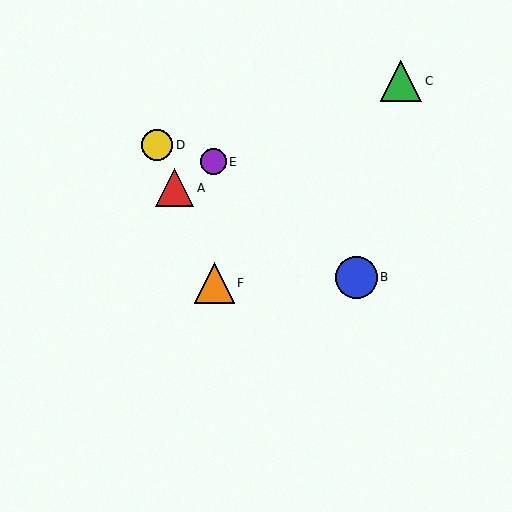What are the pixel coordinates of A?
Object A is at (175, 188).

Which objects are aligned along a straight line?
Objects A, D, F are aligned along a straight line.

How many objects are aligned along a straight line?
3 objects (A, D, F) are aligned along a straight line.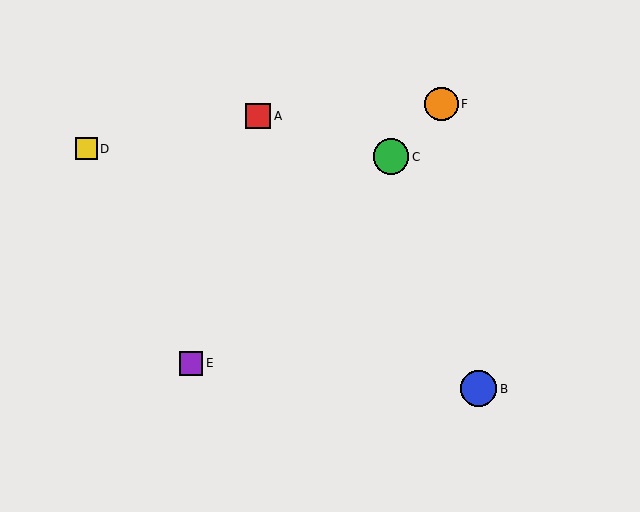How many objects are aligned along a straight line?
3 objects (C, E, F) are aligned along a straight line.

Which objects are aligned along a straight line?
Objects C, E, F are aligned along a straight line.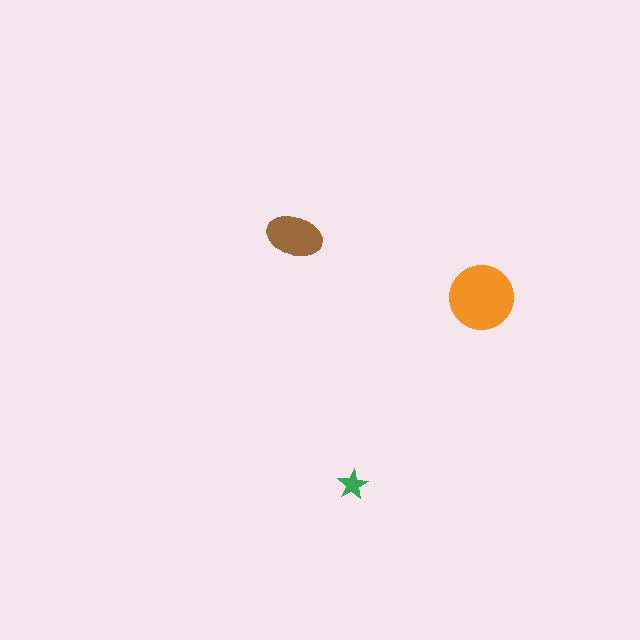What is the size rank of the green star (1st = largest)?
3rd.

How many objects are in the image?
There are 3 objects in the image.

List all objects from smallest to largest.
The green star, the brown ellipse, the orange circle.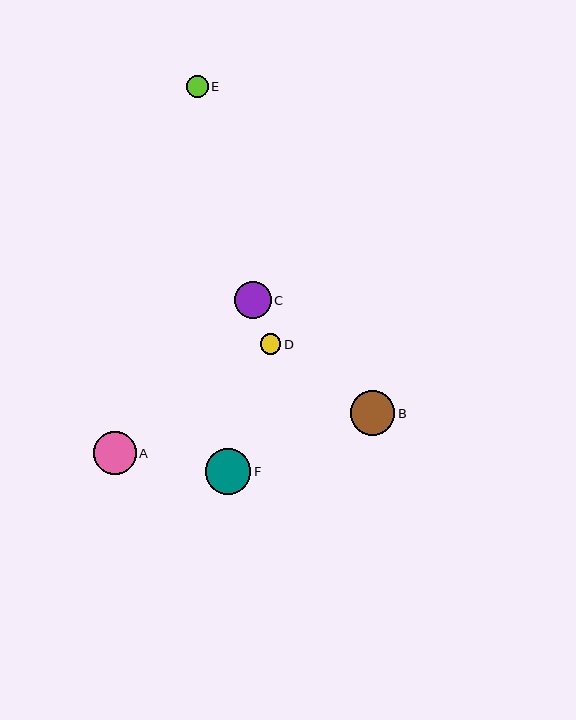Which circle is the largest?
Circle F is the largest with a size of approximately 46 pixels.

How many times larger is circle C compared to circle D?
Circle C is approximately 1.8 times the size of circle D.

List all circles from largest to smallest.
From largest to smallest: F, B, A, C, E, D.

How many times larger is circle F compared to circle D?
Circle F is approximately 2.2 times the size of circle D.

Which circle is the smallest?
Circle D is the smallest with a size of approximately 21 pixels.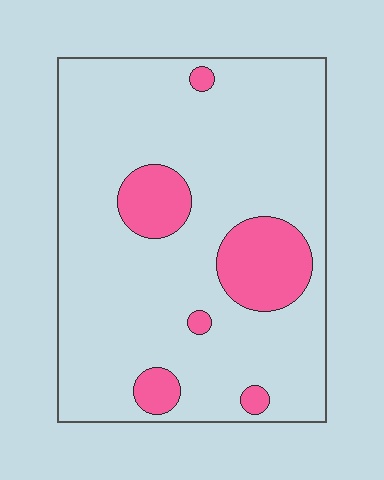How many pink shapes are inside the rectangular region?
6.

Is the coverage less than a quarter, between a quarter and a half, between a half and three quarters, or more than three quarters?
Less than a quarter.